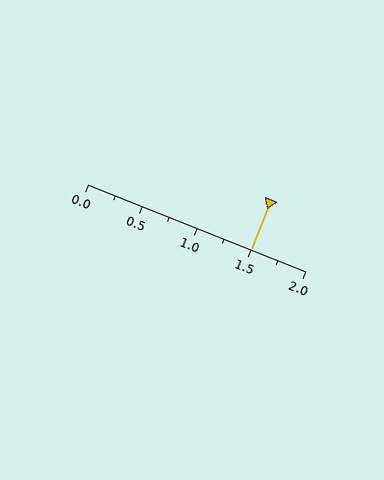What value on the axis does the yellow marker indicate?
The marker indicates approximately 1.5.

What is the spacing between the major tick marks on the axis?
The major ticks are spaced 0.5 apart.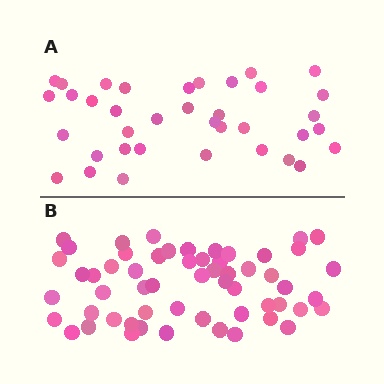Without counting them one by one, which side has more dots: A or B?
Region B (the bottom region) has more dots.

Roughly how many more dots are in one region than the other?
Region B has approximately 20 more dots than region A.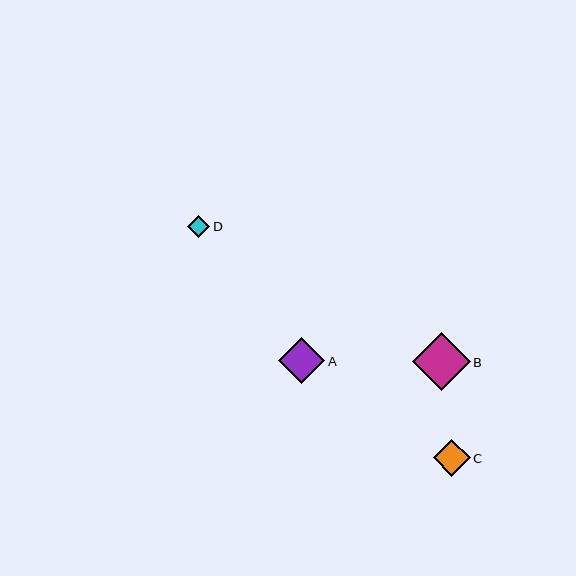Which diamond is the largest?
Diamond B is the largest with a size of approximately 58 pixels.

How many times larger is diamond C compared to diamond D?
Diamond C is approximately 1.7 times the size of diamond D.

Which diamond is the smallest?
Diamond D is the smallest with a size of approximately 22 pixels.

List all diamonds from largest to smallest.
From largest to smallest: B, A, C, D.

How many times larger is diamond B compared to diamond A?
Diamond B is approximately 1.3 times the size of diamond A.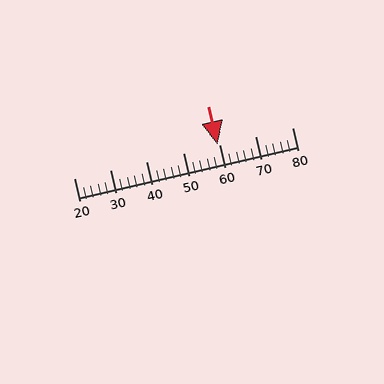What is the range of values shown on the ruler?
The ruler shows values from 20 to 80.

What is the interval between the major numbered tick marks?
The major tick marks are spaced 10 units apart.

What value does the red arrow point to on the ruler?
The red arrow points to approximately 60.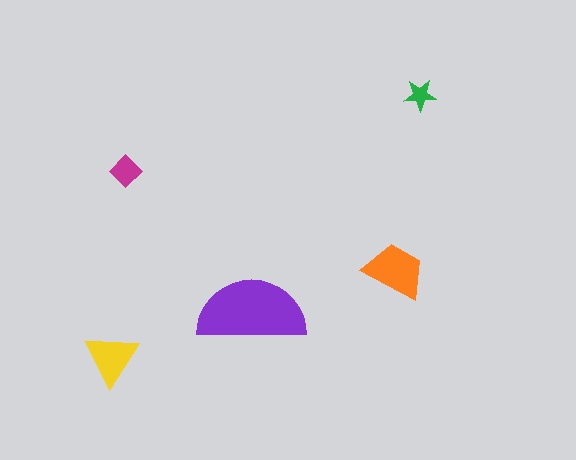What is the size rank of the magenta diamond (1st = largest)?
4th.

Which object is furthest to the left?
The yellow triangle is leftmost.